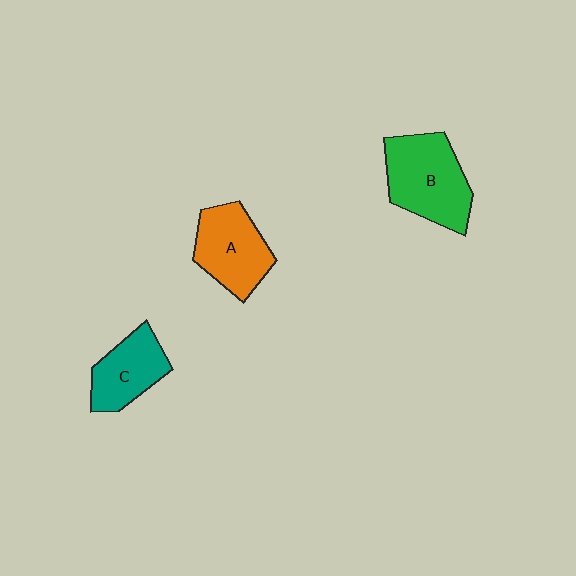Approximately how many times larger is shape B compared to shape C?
Approximately 1.4 times.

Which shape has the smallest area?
Shape C (teal).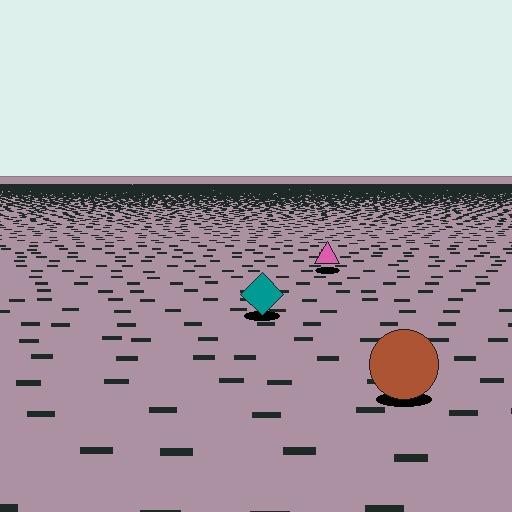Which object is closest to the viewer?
The brown circle is closest. The texture marks near it are larger and more spread out.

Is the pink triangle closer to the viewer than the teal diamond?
No. The teal diamond is closer — you can tell from the texture gradient: the ground texture is coarser near it.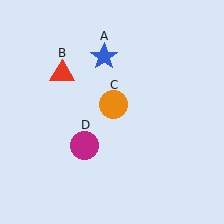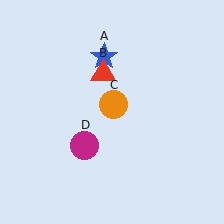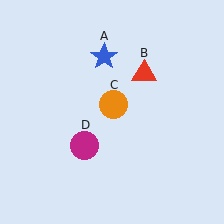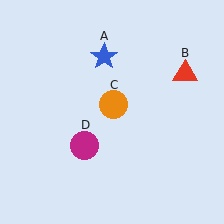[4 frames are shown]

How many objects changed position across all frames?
1 object changed position: red triangle (object B).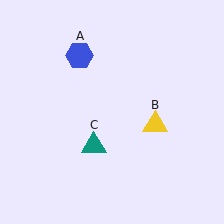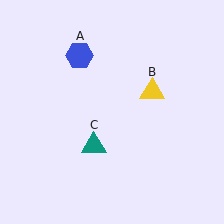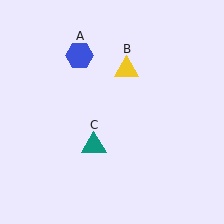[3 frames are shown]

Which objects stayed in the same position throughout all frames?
Blue hexagon (object A) and teal triangle (object C) remained stationary.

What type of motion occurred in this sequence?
The yellow triangle (object B) rotated counterclockwise around the center of the scene.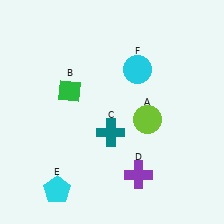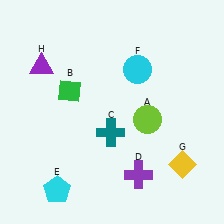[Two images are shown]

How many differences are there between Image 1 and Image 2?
There are 2 differences between the two images.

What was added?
A yellow diamond (G), a purple triangle (H) were added in Image 2.